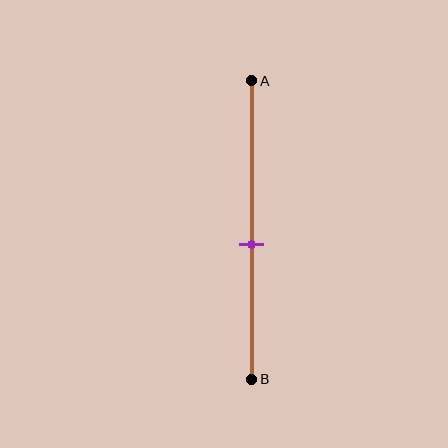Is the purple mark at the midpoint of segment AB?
No, the mark is at about 55% from A, not at the 50% midpoint.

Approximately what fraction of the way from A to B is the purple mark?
The purple mark is approximately 55% of the way from A to B.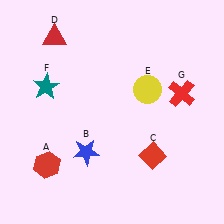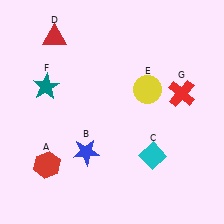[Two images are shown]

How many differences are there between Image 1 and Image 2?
There is 1 difference between the two images.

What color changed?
The diamond (C) changed from red in Image 1 to cyan in Image 2.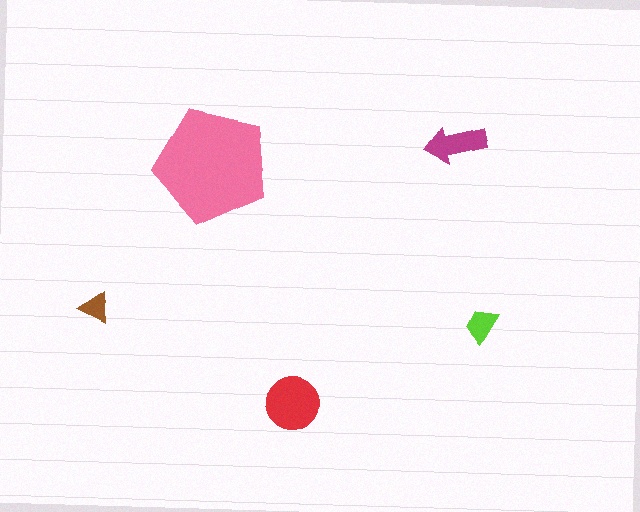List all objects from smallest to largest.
The brown triangle, the lime trapezoid, the magenta arrow, the red circle, the pink pentagon.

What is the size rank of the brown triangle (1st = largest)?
5th.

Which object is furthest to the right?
The lime trapezoid is rightmost.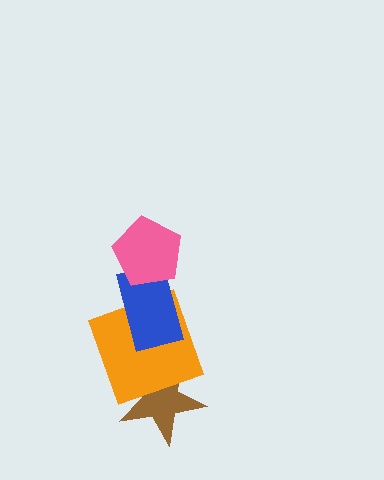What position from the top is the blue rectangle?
The blue rectangle is 2nd from the top.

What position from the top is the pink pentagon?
The pink pentagon is 1st from the top.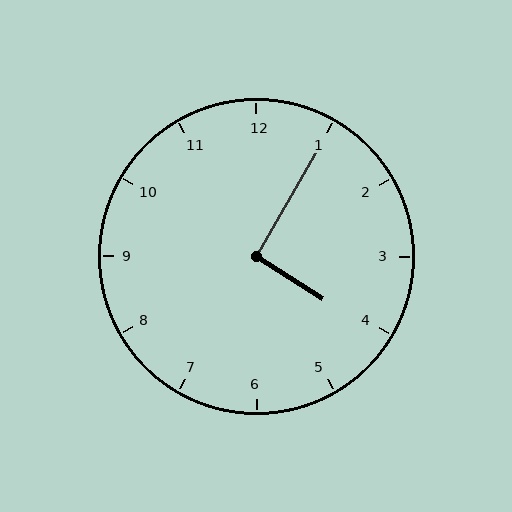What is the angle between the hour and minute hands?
Approximately 92 degrees.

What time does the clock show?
4:05.